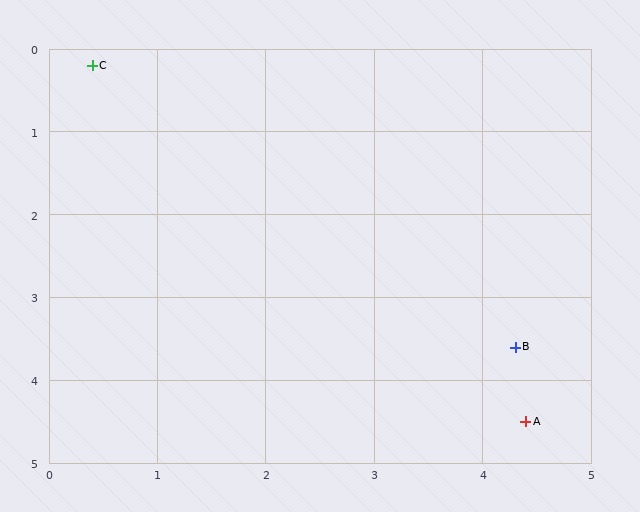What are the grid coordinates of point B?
Point B is at approximately (4.3, 3.6).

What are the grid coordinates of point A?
Point A is at approximately (4.4, 4.5).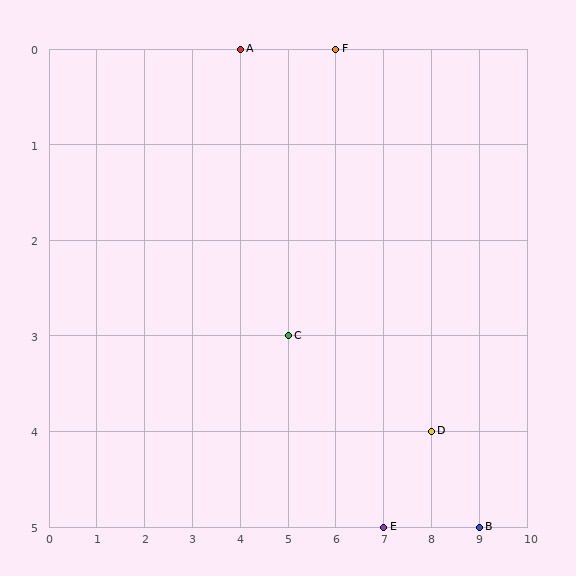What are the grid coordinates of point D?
Point D is at grid coordinates (8, 4).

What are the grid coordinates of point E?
Point E is at grid coordinates (7, 5).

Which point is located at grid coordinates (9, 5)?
Point B is at (9, 5).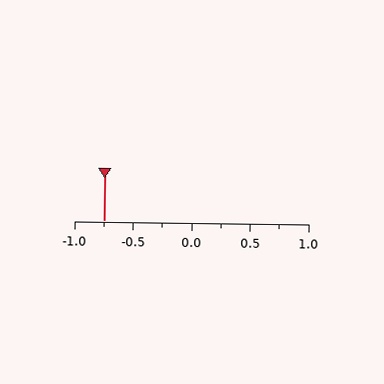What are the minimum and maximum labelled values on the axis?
The axis runs from -1.0 to 1.0.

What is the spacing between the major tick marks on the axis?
The major ticks are spaced 0.5 apart.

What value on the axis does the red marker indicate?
The marker indicates approximately -0.75.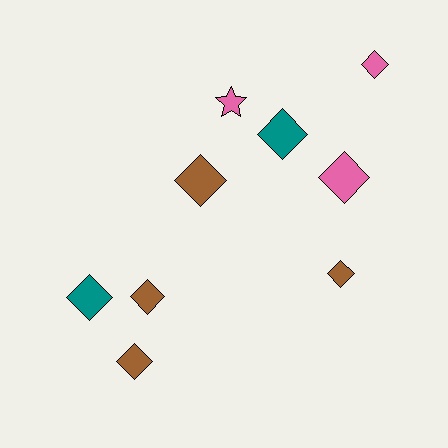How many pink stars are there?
There is 1 pink star.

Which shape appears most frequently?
Diamond, with 8 objects.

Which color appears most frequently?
Brown, with 4 objects.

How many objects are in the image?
There are 9 objects.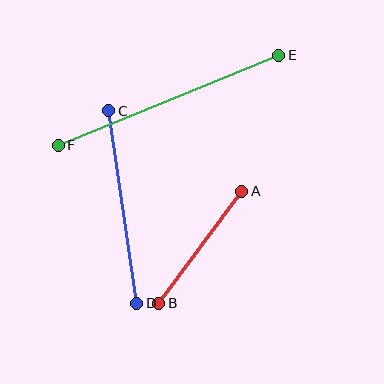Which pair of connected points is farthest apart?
Points E and F are farthest apart.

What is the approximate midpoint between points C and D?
The midpoint is at approximately (123, 207) pixels.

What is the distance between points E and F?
The distance is approximately 238 pixels.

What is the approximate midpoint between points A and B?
The midpoint is at approximately (200, 247) pixels.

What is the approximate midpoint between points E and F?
The midpoint is at approximately (169, 100) pixels.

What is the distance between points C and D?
The distance is approximately 195 pixels.